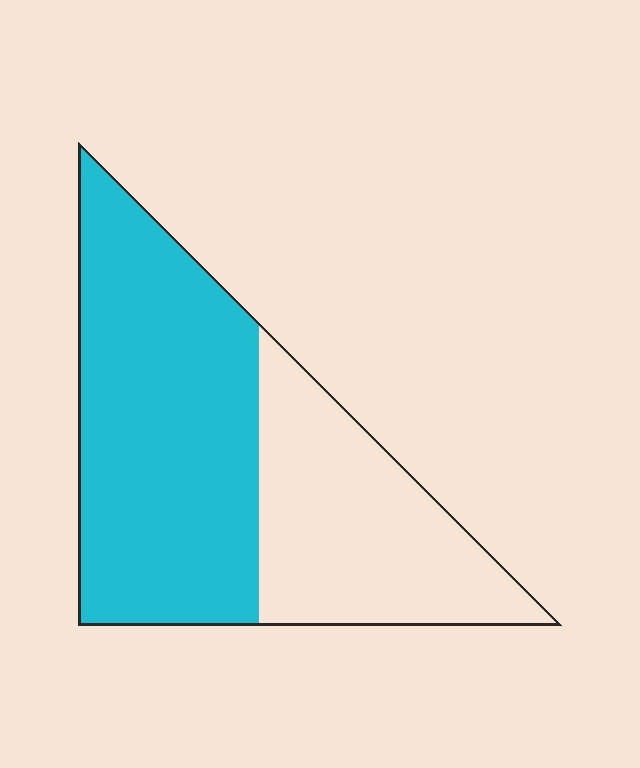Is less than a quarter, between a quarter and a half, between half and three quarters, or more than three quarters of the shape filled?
Between half and three quarters.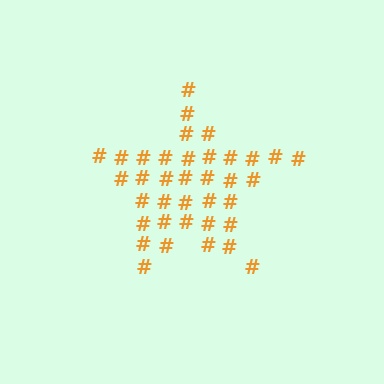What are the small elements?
The small elements are hash symbols.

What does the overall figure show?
The overall figure shows a star.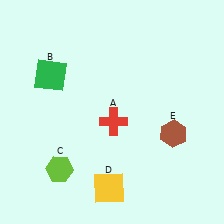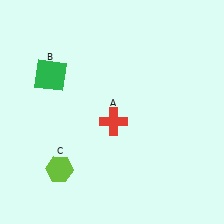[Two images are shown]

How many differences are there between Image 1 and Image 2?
There are 2 differences between the two images.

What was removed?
The yellow square (D), the brown hexagon (E) were removed in Image 2.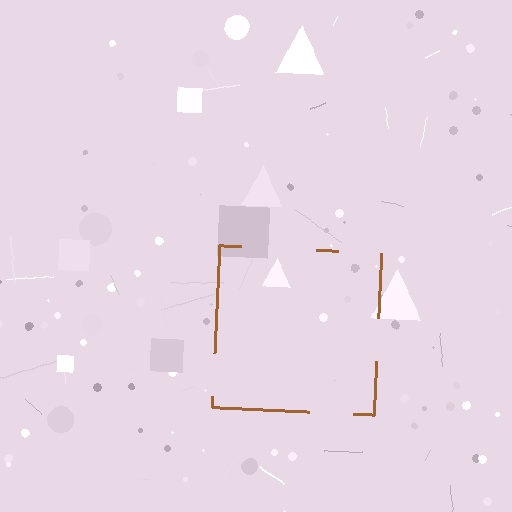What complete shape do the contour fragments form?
The contour fragments form a square.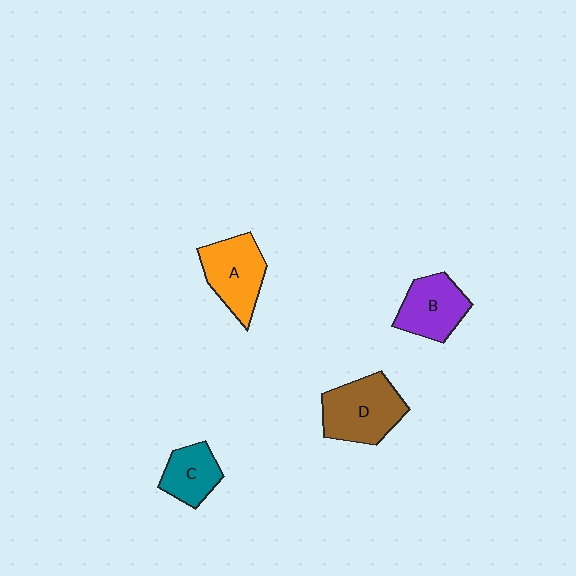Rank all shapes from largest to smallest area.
From largest to smallest: D (brown), A (orange), B (purple), C (teal).